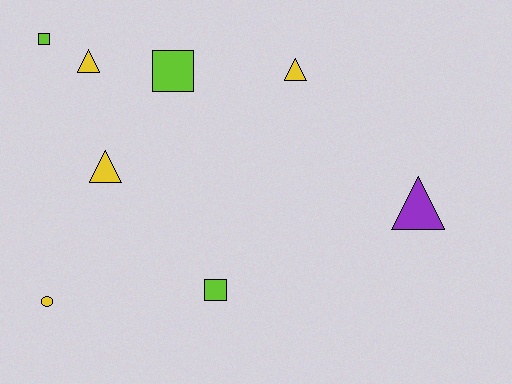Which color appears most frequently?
Yellow, with 4 objects.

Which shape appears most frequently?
Triangle, with 4 objects.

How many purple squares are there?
There are no purple squares.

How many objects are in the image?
There are 8 objects.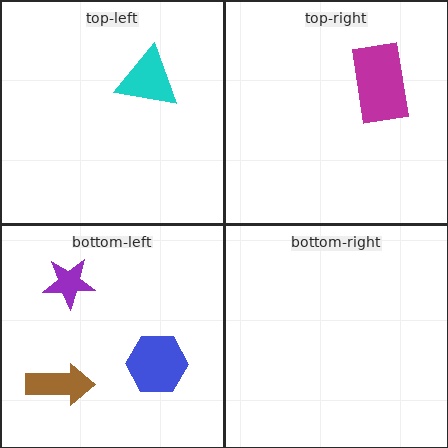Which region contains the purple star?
The bottom-left region.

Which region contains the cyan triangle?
The top-left region.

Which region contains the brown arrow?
The bottom-left region.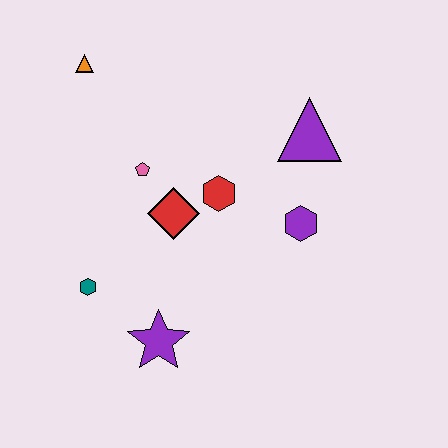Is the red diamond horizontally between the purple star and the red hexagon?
Yes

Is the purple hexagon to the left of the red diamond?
No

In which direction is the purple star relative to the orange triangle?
The purple star is below the orange triangle.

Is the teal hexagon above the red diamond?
No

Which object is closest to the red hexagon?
The red diamond is closest to the red hexagon.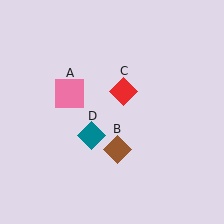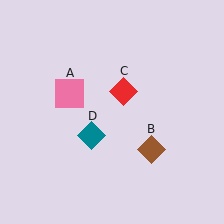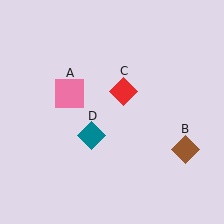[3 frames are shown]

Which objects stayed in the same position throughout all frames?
Pink square (object A) and red diamond (object C) and teal diamond (object D) remained stationary.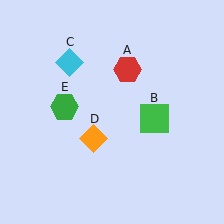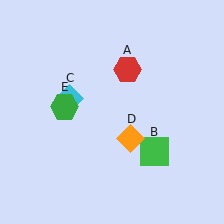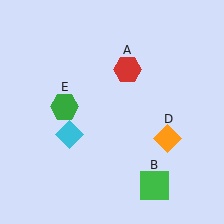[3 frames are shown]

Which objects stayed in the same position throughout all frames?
Red hexagon (object A) and green hexagon (object E) remained stationary.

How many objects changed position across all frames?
3 objects changed position: green square (object B), cyan diamond (object C), orange diamond (object D).